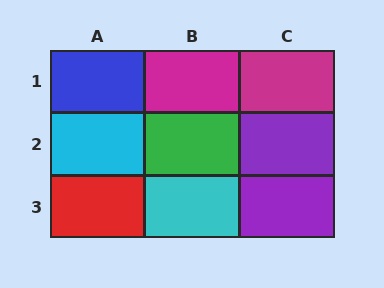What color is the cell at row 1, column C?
Magenta.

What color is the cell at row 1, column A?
Blue.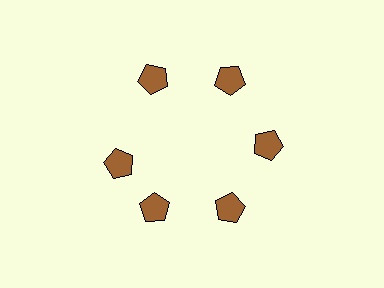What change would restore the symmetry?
The symmetry would be restored by rotating it back into even spacing with its neighbors so that all 6 pentagons sit at equal angles and equal distance from the center.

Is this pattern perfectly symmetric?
No. The 6 brown pentagons are arranged in a ring, but one element near the 9 o'clock position is rotated out of alignment along the ring, breaking the 6-fold rotational symmetry.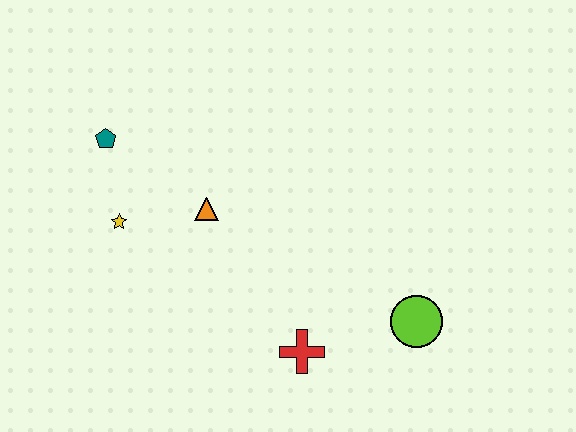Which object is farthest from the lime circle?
The teal pentagon is farthest from the lime circle.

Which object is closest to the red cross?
The lime circle is closest to the red cross.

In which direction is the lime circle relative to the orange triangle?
The lime circle is to the right of the orange triangle.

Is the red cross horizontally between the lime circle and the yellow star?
Yes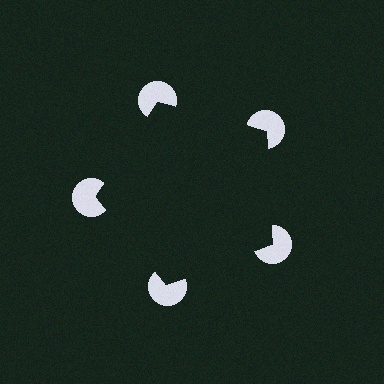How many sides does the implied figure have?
5 sides.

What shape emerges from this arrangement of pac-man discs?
An illusory pentagon — its edges are inferred from the aligned wedge cuts in the pac-man discs, not physically drawn.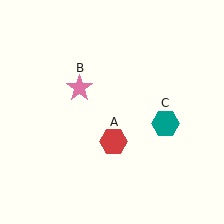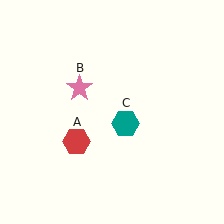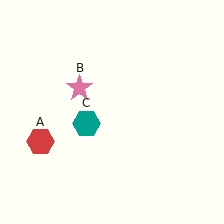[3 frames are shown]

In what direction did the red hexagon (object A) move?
The red hexagon (object A) moved left.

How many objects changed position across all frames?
2 objects changed position: red hexagon (object A), teal hexagon (object C).